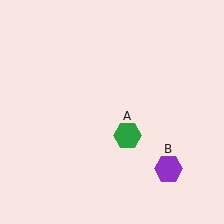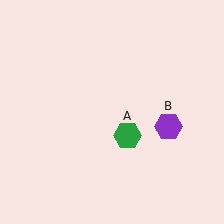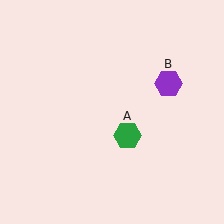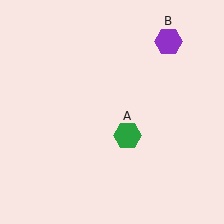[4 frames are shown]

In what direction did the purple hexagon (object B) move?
The purple hexagon (object B) moved up.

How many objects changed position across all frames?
1 object changed position: purple hexagon (object B).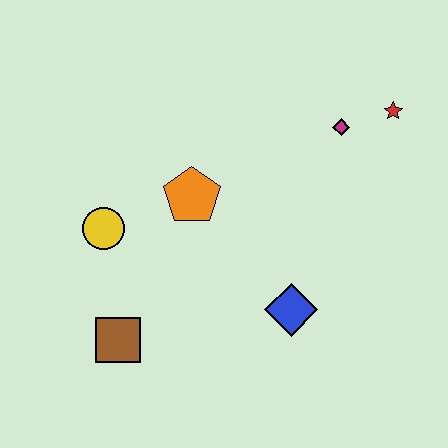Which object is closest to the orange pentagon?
The yellow circle is closest to the orange pentagon.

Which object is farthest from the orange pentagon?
The red star is farthest from the orange pentagon.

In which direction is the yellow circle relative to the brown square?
The yellow circle is above the brown square.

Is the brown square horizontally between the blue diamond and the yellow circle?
Yes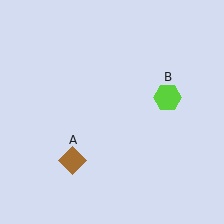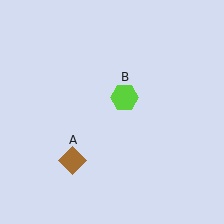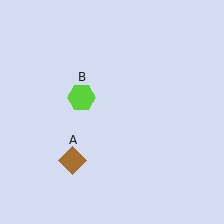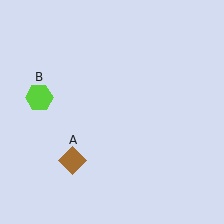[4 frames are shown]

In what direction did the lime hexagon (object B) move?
The lime hexagon (object B) moved left.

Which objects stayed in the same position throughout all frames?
Brown diamond (object A) remained stationary.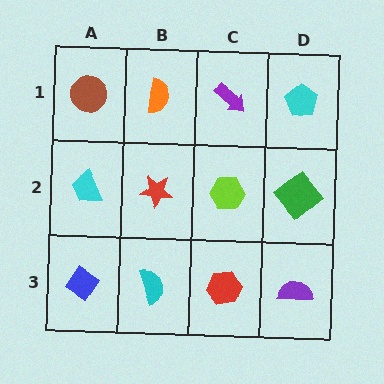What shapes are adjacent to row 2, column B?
An orange semicircle (row 1, column B), a cyan semicircle (row 3, column B), a cyan trapezoid (row 2, column A), a lime hexagon (row 2, column C).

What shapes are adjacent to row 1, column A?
A cyan trapezoid (row 2, column A), an orange semicircle (row 1, column B).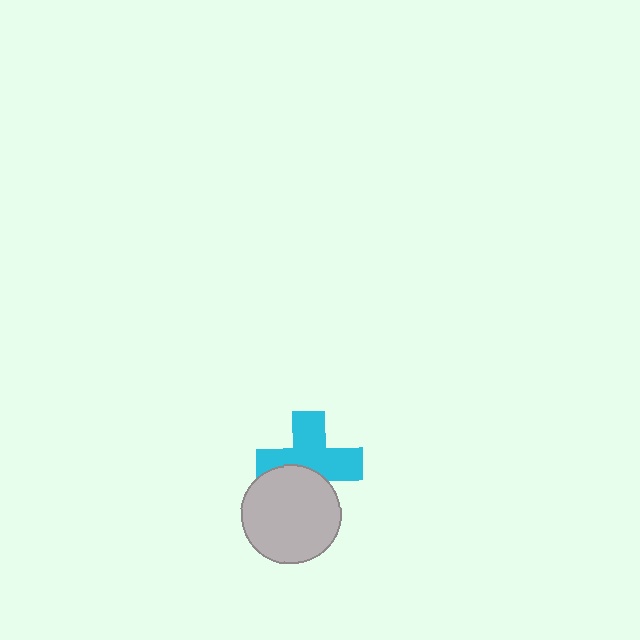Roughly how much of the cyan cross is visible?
Most of it is visible (roughly 65%).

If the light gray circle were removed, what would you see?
You would see the complete cyan cross.